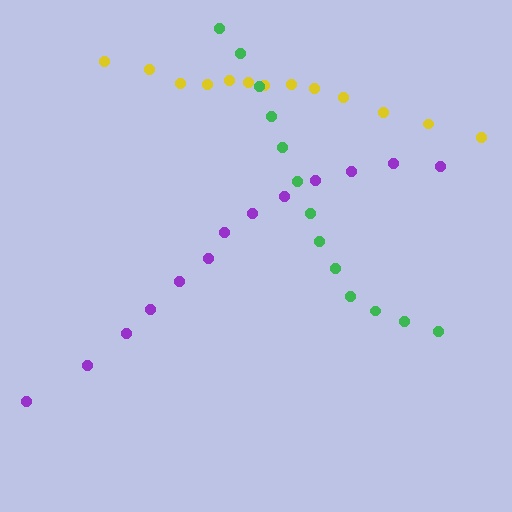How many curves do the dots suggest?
There are 3 distinct paths.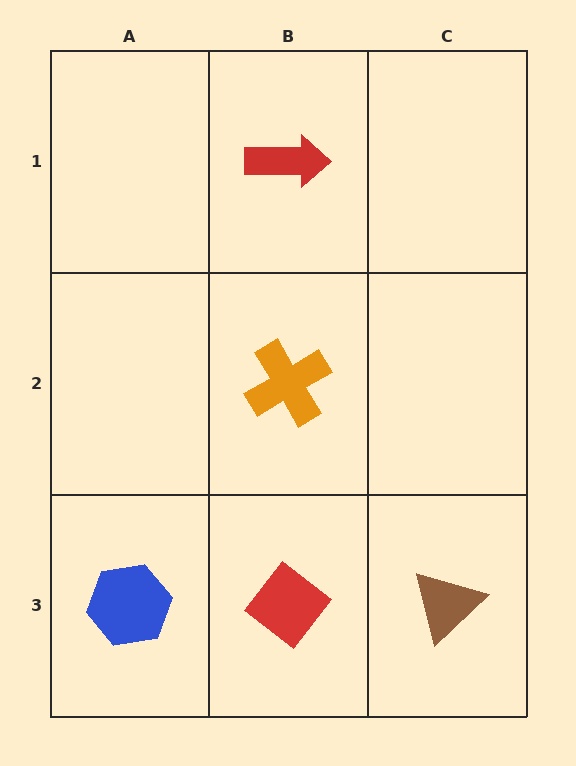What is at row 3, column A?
A blue hexagon.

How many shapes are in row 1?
1 shape.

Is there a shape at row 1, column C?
No, that cell is empty.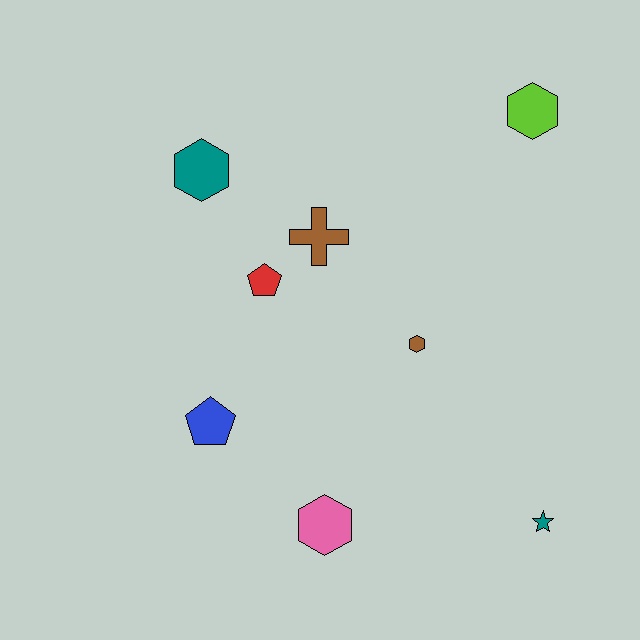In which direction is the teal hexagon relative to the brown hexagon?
The teal hexagon is to the left of the brown hexagon.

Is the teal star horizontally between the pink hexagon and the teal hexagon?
No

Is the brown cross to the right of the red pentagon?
Yes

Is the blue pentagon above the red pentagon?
No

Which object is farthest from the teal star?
The teal hexagon is farthest from the teal star.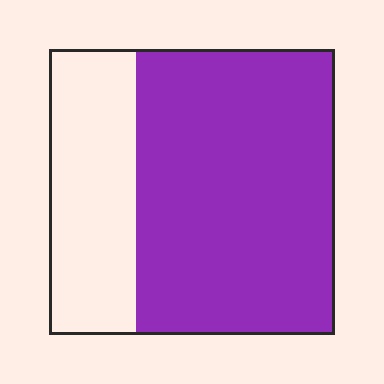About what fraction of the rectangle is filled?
About two thirds (2/3).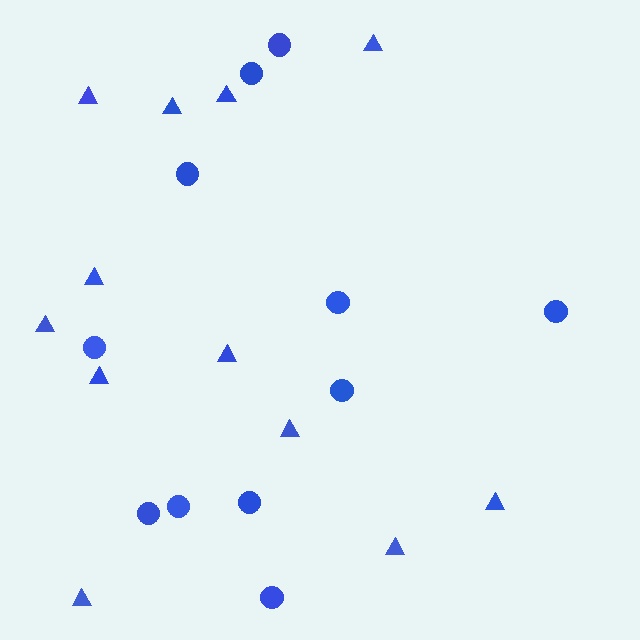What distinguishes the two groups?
There are 2 groups: one group of triangles (12) and one group of circles (11).